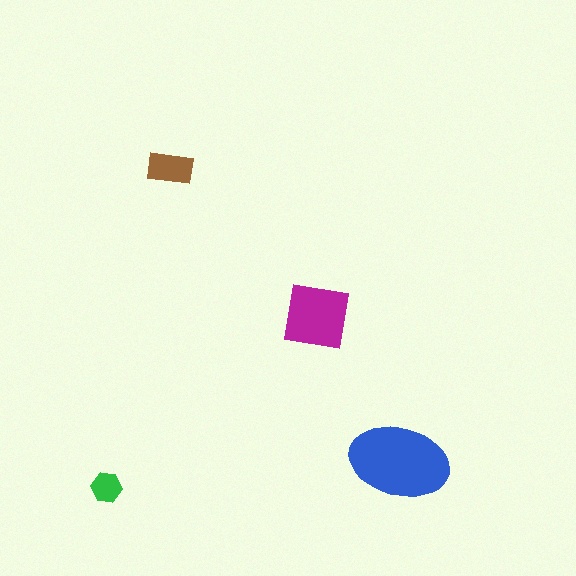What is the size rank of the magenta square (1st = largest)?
2nd.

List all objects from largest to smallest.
The blue ellipse, the magenta square, the brown rectangle, the green hexagon.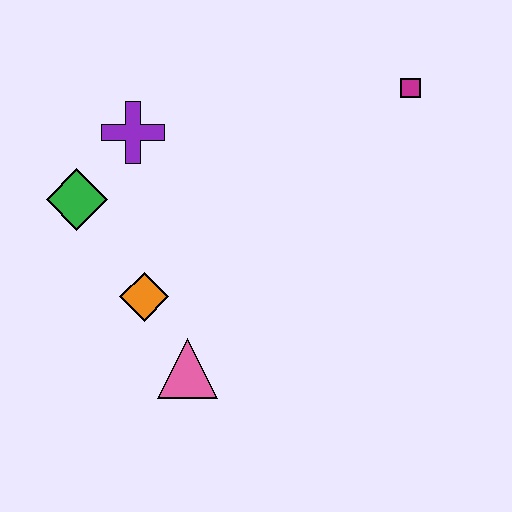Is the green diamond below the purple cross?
Yes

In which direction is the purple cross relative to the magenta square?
The purple cross is to the left of the magenta square.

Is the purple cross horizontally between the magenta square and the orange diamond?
No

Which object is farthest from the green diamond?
The magenta square is farthest from the green diamond.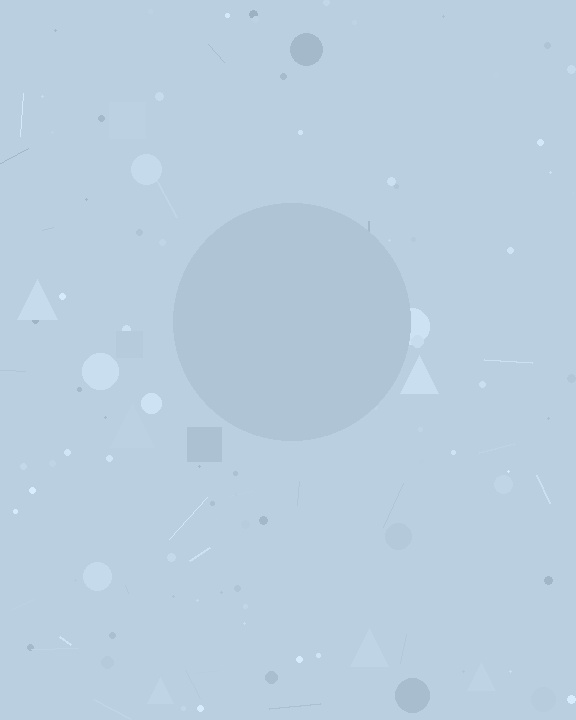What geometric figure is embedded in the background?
A circle is embedded in the background.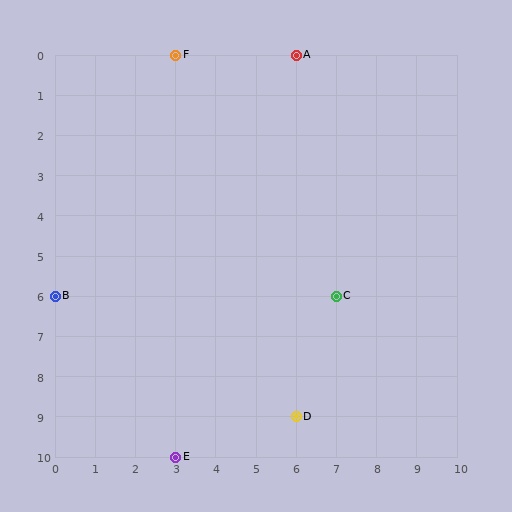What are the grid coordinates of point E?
Point E is at grid coordinates (3, 10).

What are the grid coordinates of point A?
Point A is at grid coordinates (6, 0).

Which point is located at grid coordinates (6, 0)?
Point A is at (6, 0).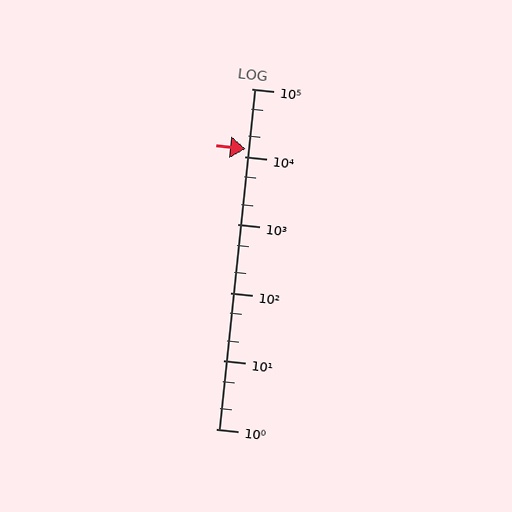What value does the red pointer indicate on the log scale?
The pointer indicates approximately 13000.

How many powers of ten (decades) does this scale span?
The scale spans 5 decades, from 1 to 100000.